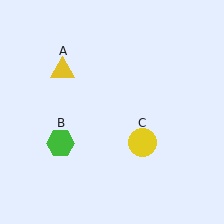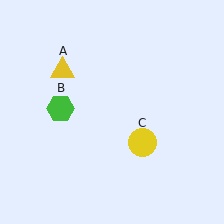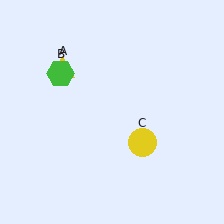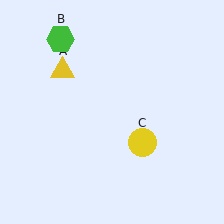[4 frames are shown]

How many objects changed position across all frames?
1 object changed position: green hexagon (object B).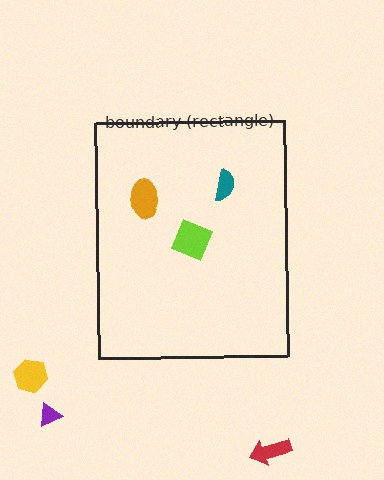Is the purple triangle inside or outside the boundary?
Outside.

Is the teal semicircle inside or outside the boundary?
Inside.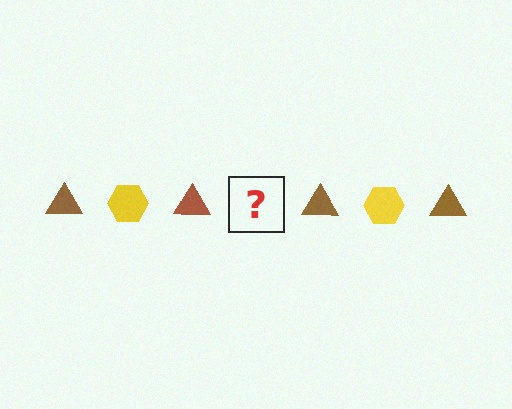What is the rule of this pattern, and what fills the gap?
The rule is that the pattern alternates between brown triangle and yellow hexagon. The gap should be filled with a yellow hexagon.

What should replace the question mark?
The question mark should be replaced with a yellow hexagon.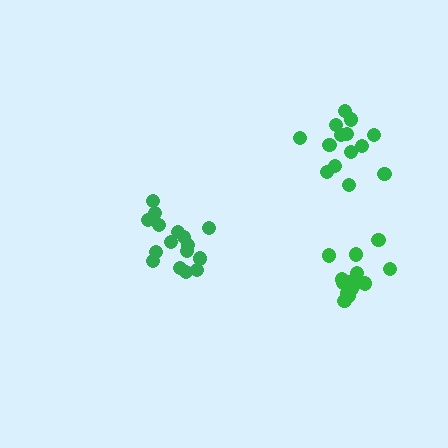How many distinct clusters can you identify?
There are 3 distinct clusters.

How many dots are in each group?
Group 1: 15 dots, Group 2: 16 dots, Group 3: 14 dots (45 total).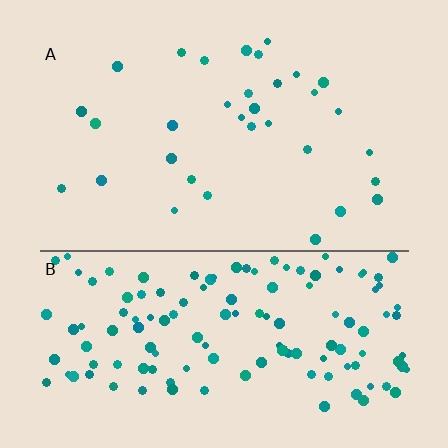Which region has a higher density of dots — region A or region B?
B (the bottom).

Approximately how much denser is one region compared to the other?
Approximately 4.2× — region B over region A.